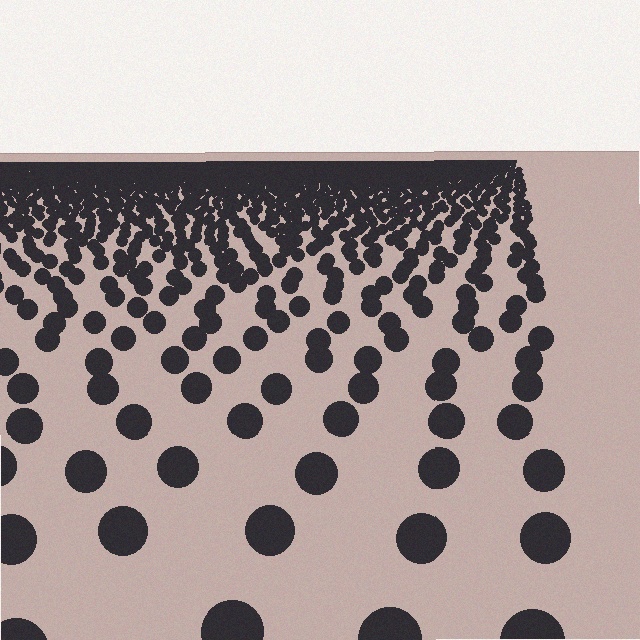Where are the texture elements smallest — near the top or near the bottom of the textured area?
Near the top.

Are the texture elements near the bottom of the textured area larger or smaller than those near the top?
Larger. Near the bottom, elements are closer to the viewer and appear at a bigger on-screen size.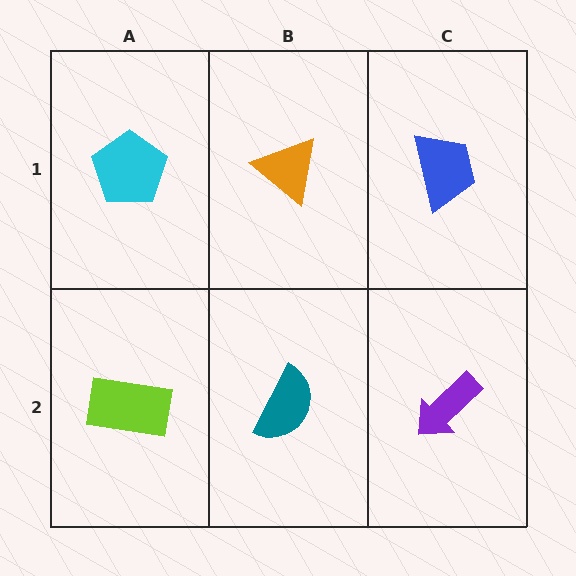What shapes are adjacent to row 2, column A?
A cyan pentagon (row 1, column A), a teal semicircle (row 2, column B).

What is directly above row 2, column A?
A cyan pentagon.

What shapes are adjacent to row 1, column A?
A lime rectangle (row 2, column A), an orange triangle (row 1, column B).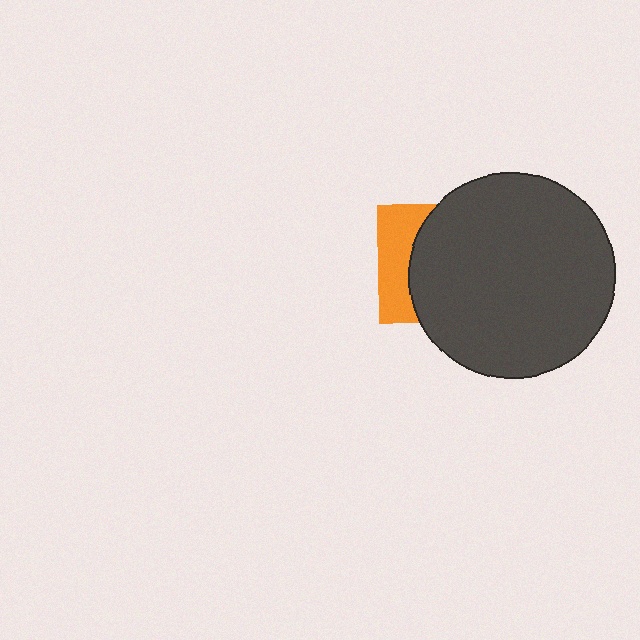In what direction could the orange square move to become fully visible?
The orange square could move left. That would shift it out from behind the dark gray circle entirely.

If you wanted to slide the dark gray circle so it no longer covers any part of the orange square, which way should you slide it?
Slide it right — that is the most direct way to separate the two shapes.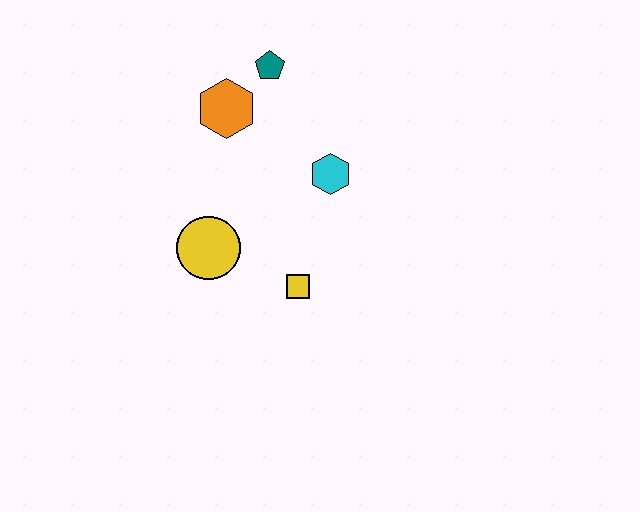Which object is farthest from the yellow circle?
The teal pentagon is farthest from the yellow circle.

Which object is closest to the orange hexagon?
The teal pentagon is closest to the orange hexagon.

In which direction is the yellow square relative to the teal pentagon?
The yellow square is below the teal pentagon.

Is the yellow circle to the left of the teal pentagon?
Yes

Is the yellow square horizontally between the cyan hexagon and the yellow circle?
Yes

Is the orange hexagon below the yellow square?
No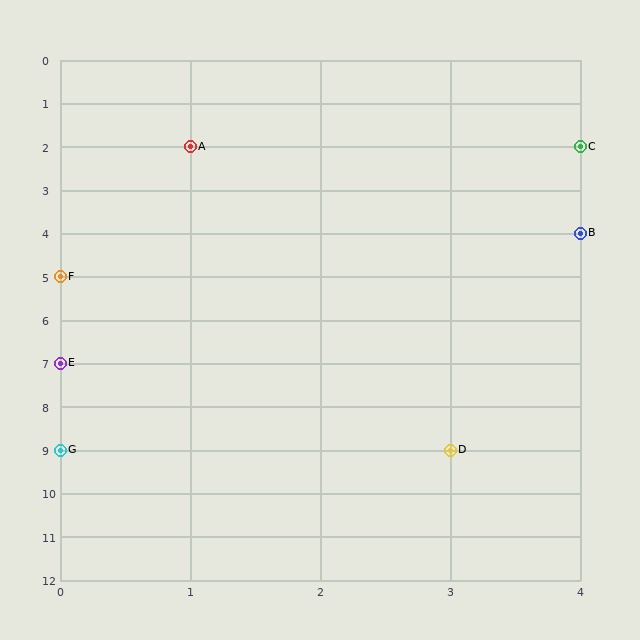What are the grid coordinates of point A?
Point A is at grid coordinates (1, 2).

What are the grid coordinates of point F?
Point F is at grid coordinates (0, 5).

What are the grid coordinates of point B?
Point B is at grid coordinates (4, 4).